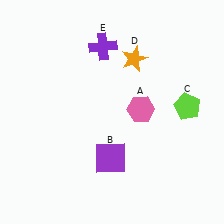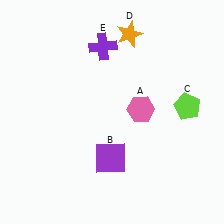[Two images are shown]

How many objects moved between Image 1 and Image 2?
1 object moved between the two images.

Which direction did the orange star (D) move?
The orange star (D) moved up.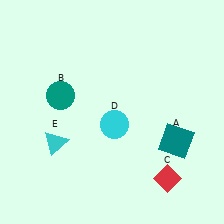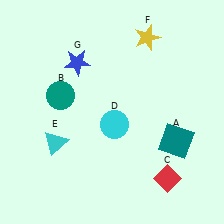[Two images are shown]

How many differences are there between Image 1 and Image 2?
There are 2 differences between the two images.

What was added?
A yellow star (F), a blue star (G) were added in Image 2.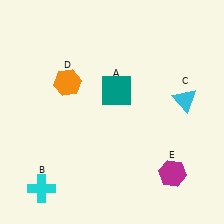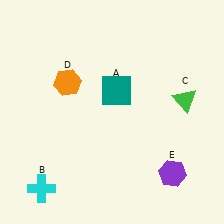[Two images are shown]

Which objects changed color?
C changed from cyan to green. E changed from magenta to purple.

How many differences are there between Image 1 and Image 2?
There are 2 differences between the two images.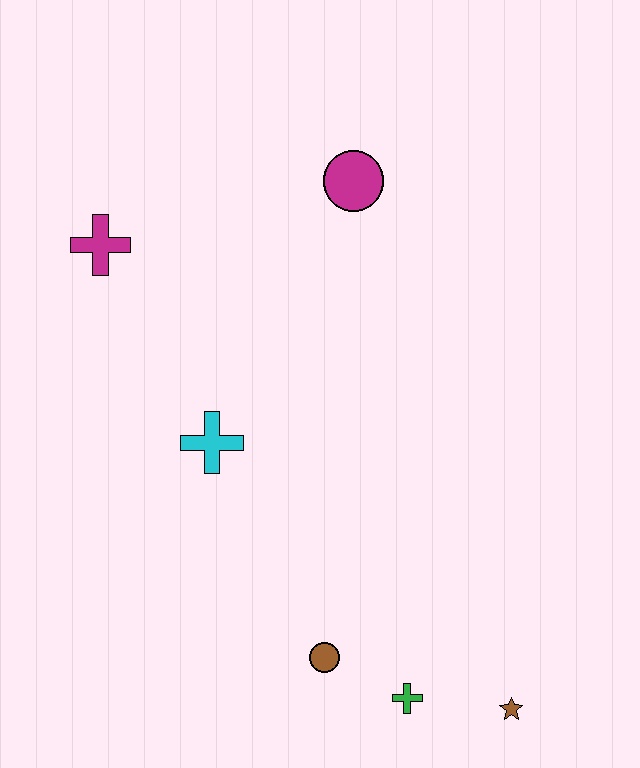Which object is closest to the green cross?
The brown circle is closest to the green cross.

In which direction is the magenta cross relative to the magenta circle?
The magenta cross is to the left of the magenta circle.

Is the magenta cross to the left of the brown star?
Yes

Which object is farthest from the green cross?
The magenta cross is farthest from the green cross.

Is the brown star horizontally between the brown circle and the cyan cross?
No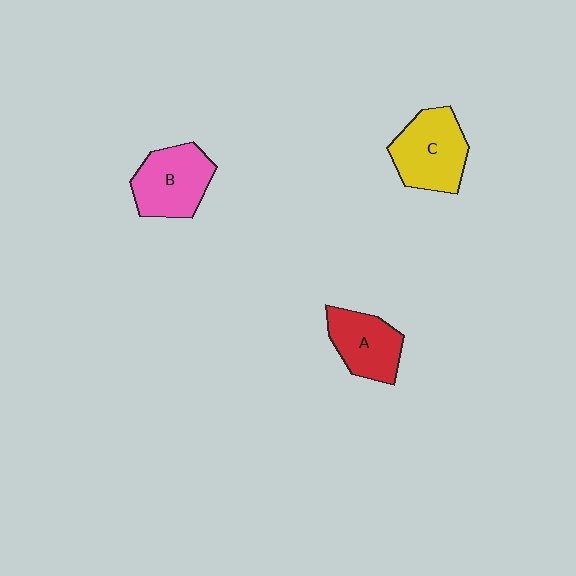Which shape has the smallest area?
Shape A (red).